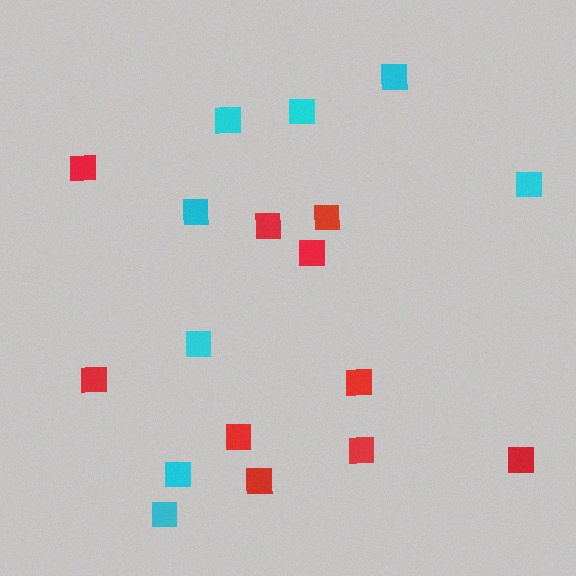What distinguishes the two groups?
There are 2 groups: one group of red squares (10) and one group of cyan squares (8).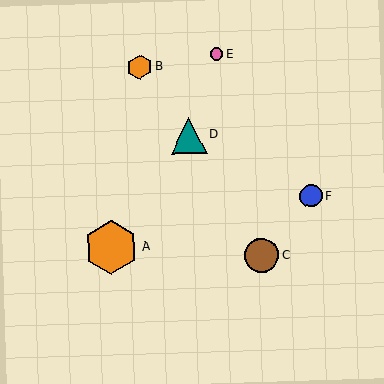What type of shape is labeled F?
Shape F is a blue circle.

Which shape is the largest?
The orange hexagon (labeled A) is the largest.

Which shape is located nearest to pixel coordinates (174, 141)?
The teal triangle (labeled D) at (189, 135) is nearest to that location.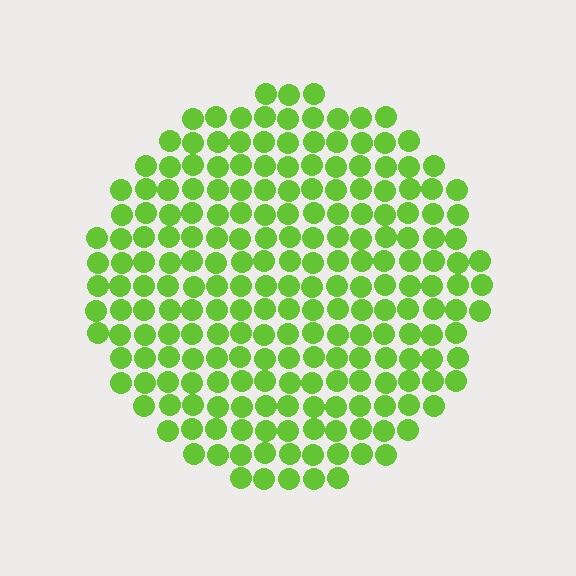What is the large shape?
The large shape is a circle.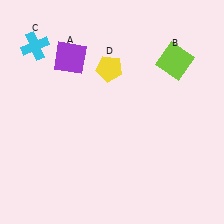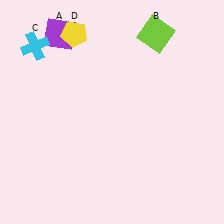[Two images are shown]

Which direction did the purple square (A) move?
The purple square (A) moved up.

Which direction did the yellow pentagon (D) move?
The yellow pentagon (D) moved left.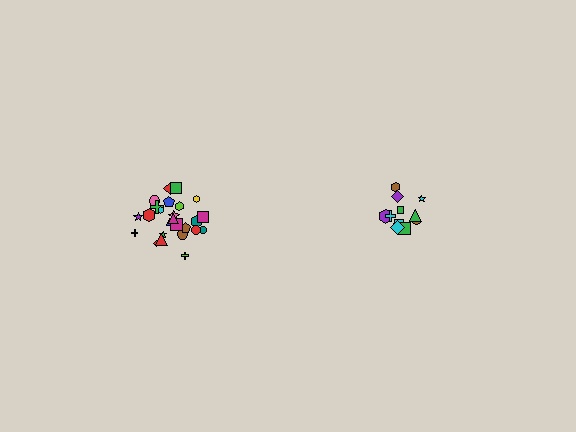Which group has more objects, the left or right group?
The left group.